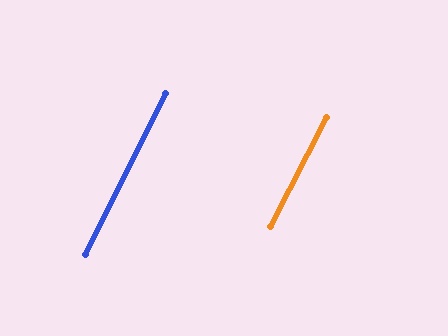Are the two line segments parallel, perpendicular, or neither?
Parallel — their directions differ by only 1.1°.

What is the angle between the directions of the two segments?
Approximately 1 degree.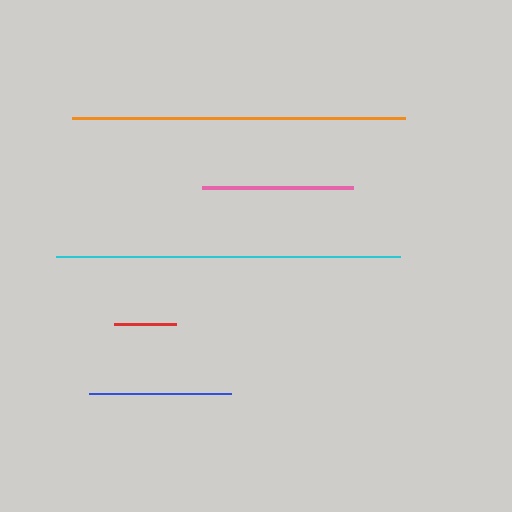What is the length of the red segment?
The red segment is approximately 62 pixels long.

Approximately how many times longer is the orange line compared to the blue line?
The orange line is approximately 2.3 times the length of the blue line.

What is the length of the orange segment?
The orange segment is approximately 333 pixels long.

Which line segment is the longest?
The cyan line is the longest at approximately 344 pixels.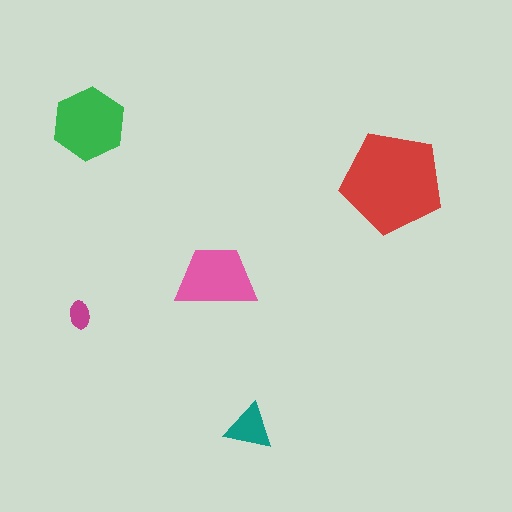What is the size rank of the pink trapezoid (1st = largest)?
3rd.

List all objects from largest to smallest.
The red pentagon, the green hexagon, the pink trapezoid, the teal triangle, the magenta ellipse.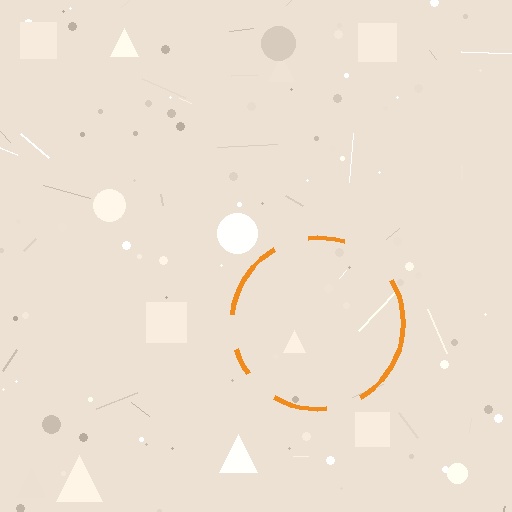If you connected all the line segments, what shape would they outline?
They would outline a circle.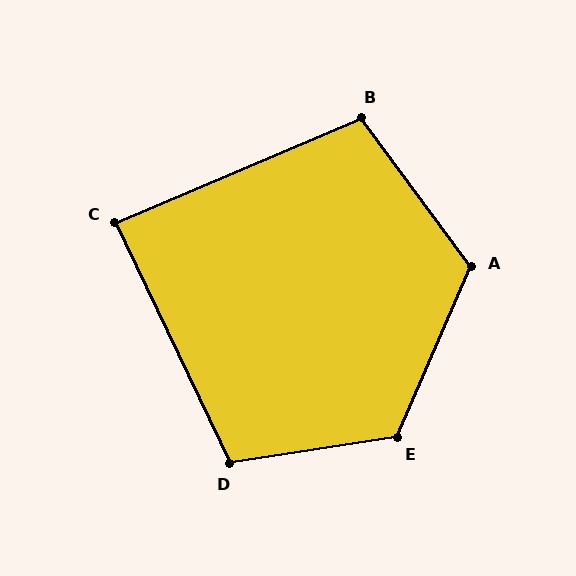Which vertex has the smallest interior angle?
C, at approximately 88 degrees.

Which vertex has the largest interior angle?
E, at approximately 122 degrees.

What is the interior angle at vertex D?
Approximately 107 degrees (obtuse).